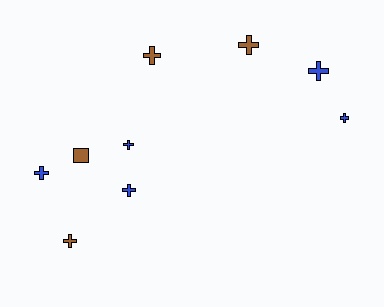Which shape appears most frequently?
Cross, with 8 objects.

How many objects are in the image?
There are 9 objects.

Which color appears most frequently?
Blue, with 5 objects.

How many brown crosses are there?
There are 3 brown crosses.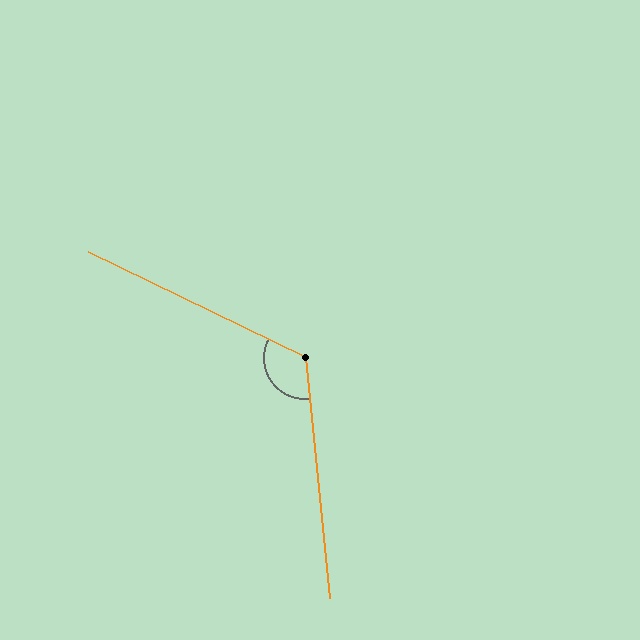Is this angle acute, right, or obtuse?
It is obtuse.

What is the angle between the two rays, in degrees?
Approximately 122 degrees.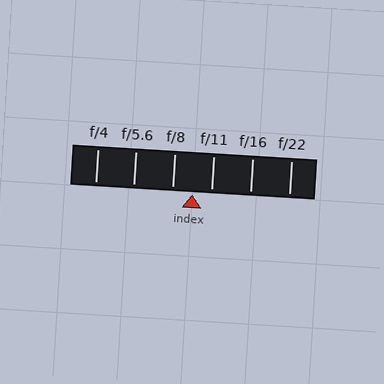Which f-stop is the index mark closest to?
The index mark is closest to f/11.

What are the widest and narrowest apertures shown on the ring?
The widest aperture shown is f/4 and the narrowest is f/22.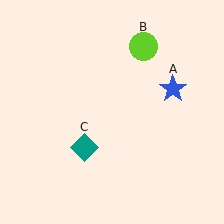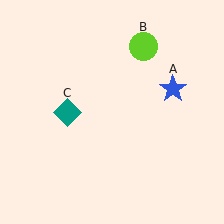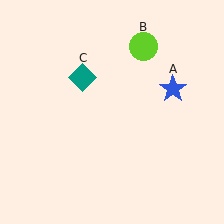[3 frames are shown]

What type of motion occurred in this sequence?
The teal diamond (object C) rotated clockwise around the center of the scene.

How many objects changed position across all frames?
1 object changed position: teal diamond (object C).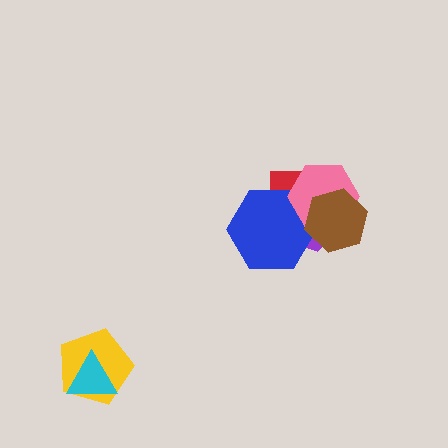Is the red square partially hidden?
Yes, it is partially covered by another shape.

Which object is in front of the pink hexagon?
The brown hexagon is in front of the pink hexagon.